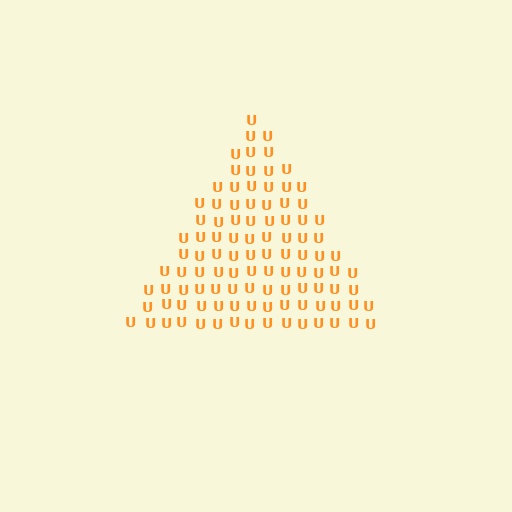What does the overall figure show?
The overall figure shows a triangle.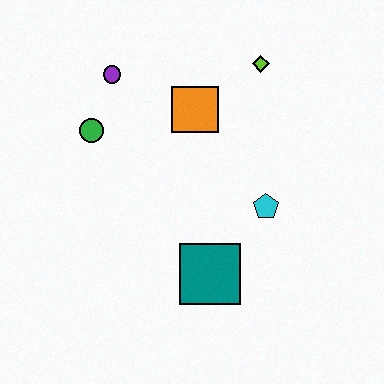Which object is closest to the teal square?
The cyan pentagon is closest to the teal square.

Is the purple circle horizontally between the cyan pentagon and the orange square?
No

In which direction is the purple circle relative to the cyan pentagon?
The purple circle is to the left of the cyan pentagon.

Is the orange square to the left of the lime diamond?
Yes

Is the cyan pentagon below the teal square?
No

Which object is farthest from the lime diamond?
The teal square is farthest from the lime diamond.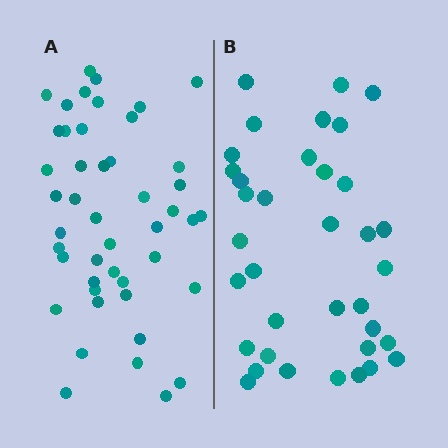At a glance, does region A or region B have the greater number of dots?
Region A (the left region) has more dots.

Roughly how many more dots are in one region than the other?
Region A has roughly 10 or so more dots than region B.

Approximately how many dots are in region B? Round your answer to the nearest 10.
About 40 dots. (The exact count is 36, which rounds to 40.)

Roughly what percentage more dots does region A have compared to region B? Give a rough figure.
About 30% more.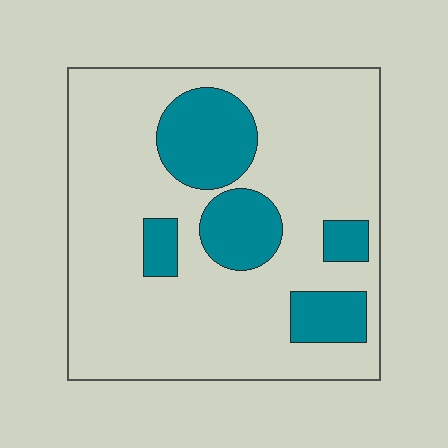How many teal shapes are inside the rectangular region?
5.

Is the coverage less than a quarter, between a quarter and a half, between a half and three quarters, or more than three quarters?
Less than a quarter.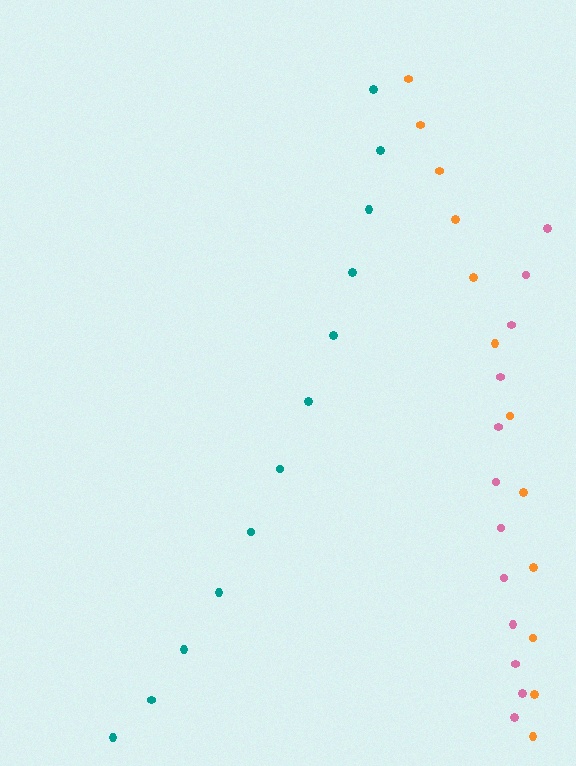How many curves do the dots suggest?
There are 3 distinct paths.